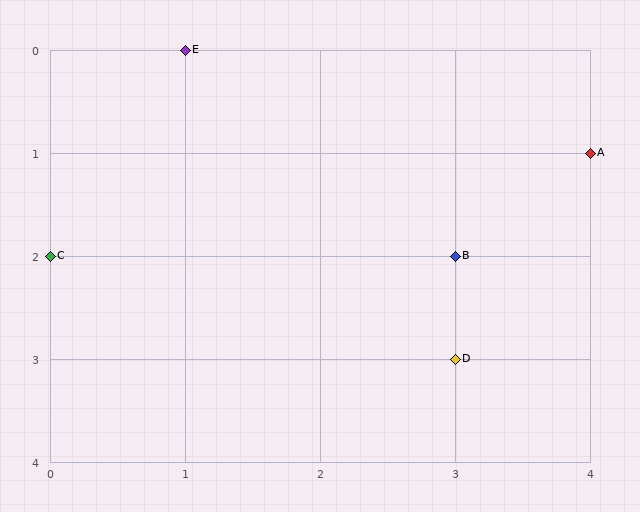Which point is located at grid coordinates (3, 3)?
Point D is at (3, 3).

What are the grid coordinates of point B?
Point B is at grid coordinates (3, 2).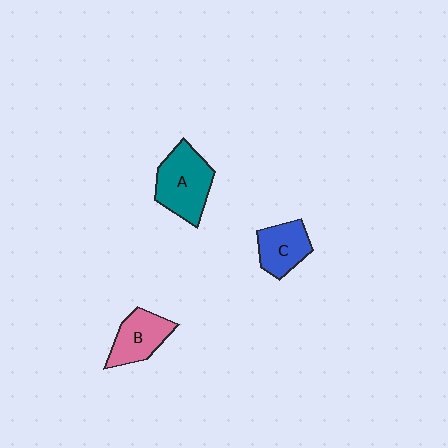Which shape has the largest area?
Shape A (teal).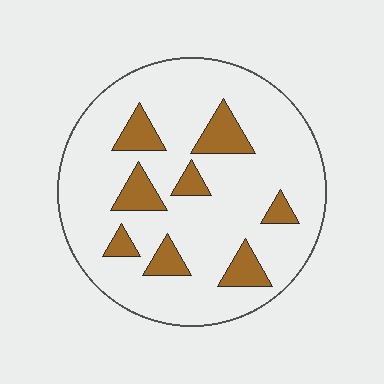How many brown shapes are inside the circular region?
8.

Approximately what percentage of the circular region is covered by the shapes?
Approximately 15%.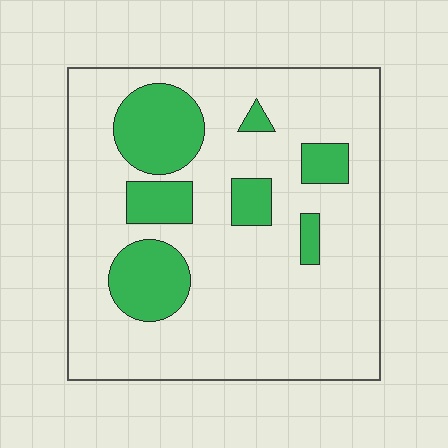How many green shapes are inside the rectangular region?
7.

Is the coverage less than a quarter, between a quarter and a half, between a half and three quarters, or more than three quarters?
Less than a quarter.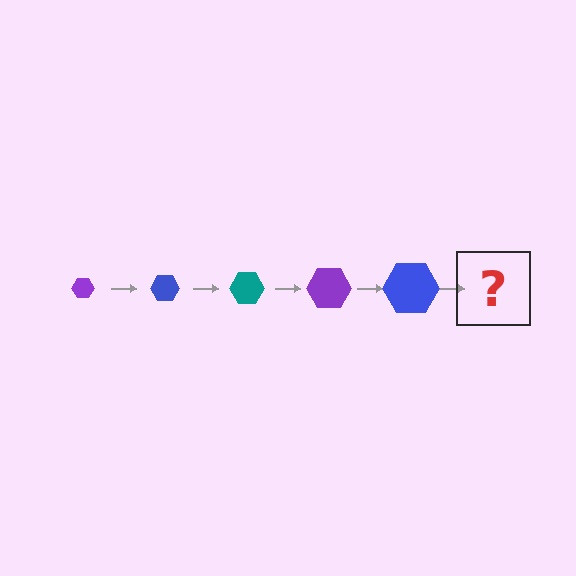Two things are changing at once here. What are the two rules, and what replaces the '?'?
The two rules are that the hexagon grows larger each step and the color cycles through purple, blue, and teal. The '?' should be a teal hexagon, larger than the previous one.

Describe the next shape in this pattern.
It should be a teal hexagon, larger than the previous one.